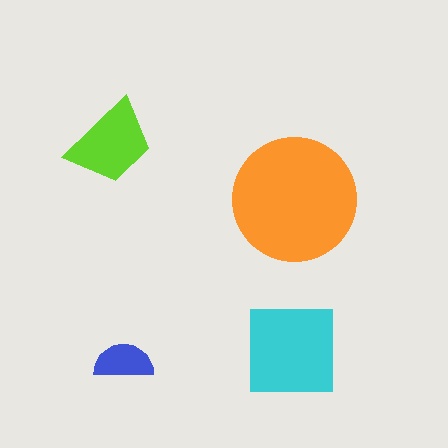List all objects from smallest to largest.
The blue semicircle, the lime trapezoid, the cyan square, the orange circle.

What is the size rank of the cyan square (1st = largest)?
2nd.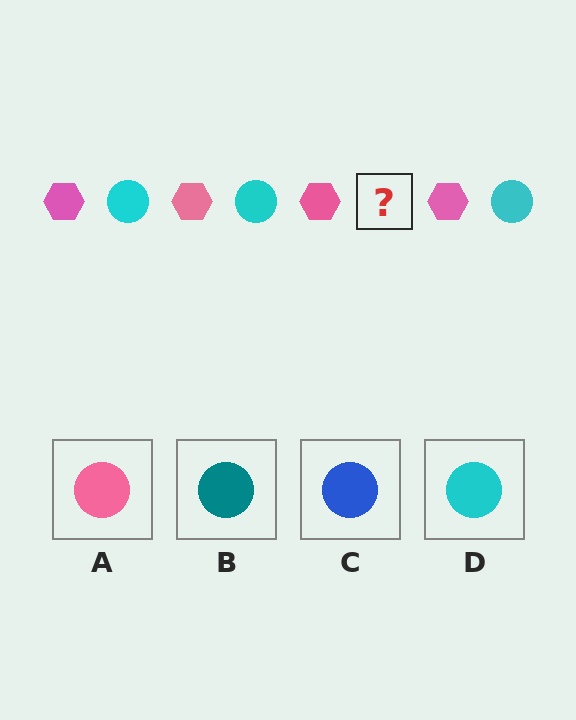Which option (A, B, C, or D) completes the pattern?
D.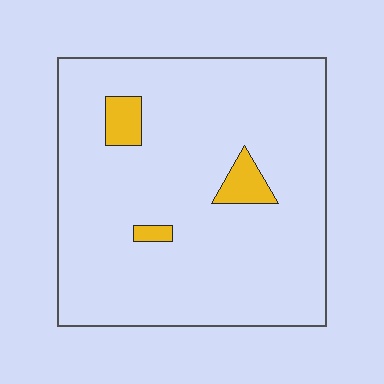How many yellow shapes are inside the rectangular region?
3.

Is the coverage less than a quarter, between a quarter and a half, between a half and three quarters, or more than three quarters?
Less than a quarter.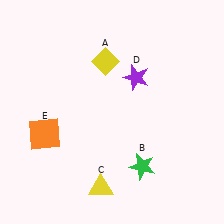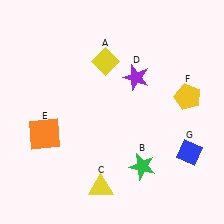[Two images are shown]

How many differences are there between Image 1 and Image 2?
There are 2 differences between the two images.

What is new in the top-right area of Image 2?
A yellow pentagon (F) was added in the top-right area of Image 2.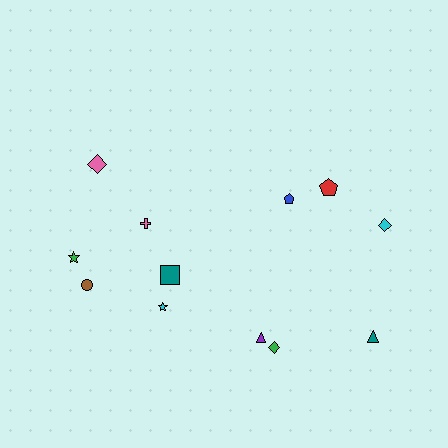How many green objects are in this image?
There are 2 green objects.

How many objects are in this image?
There are 12 objects.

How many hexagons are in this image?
There are no hexagons.